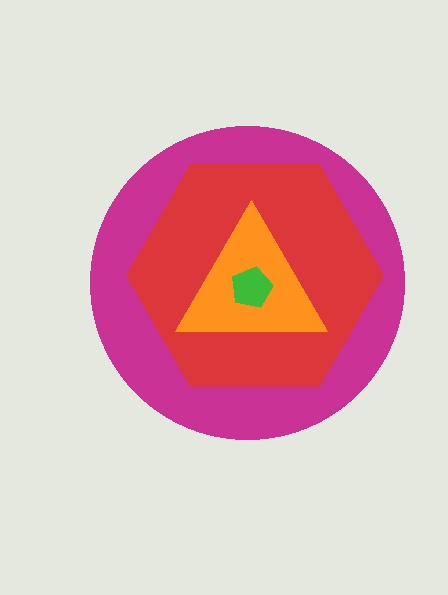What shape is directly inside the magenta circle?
The red hexagon.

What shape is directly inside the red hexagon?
The orange triangle.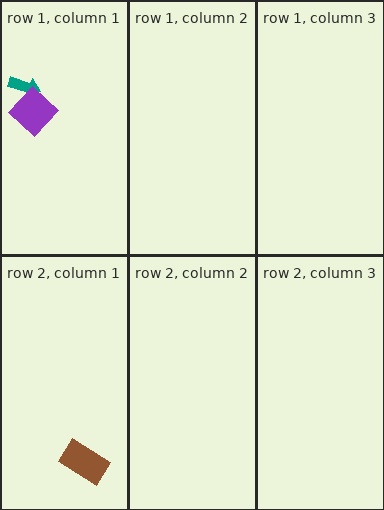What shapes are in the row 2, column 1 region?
The brown rectangle.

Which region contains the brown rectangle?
The row 2, column 1 region.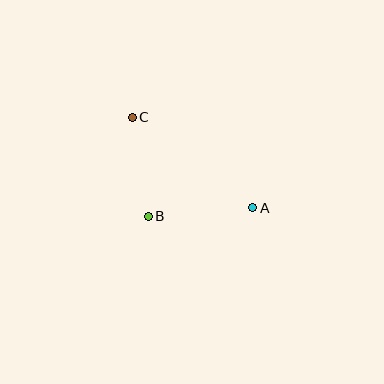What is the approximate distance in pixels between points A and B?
The distance between A and B is approximately 105 pixels.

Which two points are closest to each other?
Points B and C are closest to each other.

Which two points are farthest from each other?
Points A and C are farthest from each other.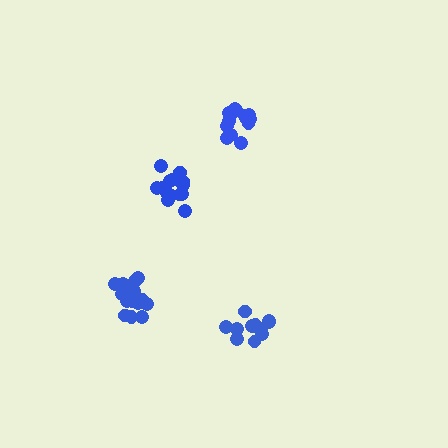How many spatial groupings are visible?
There are 4 spatial groupings.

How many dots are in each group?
Group 1: 12 dots, Group 2: 16 dots, Group 3: 14 dots, Group 4: 15 dots (57 total).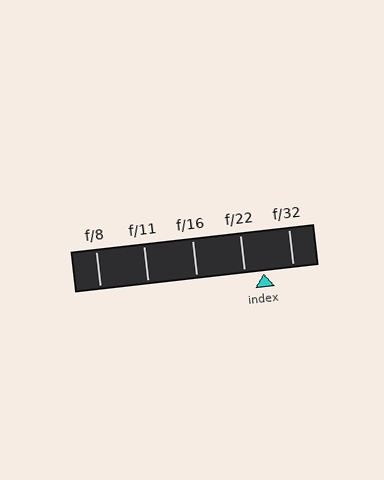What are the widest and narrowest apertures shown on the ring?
The widest aperture shown is f/8 and the narrowest is f/32.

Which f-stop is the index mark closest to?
The index mark is closest to f/22.